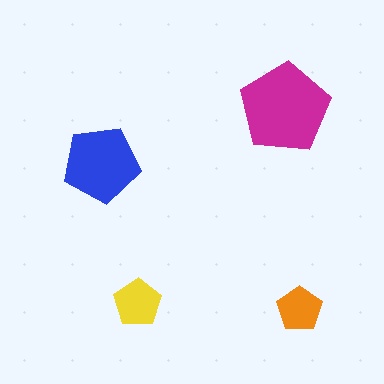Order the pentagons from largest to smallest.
the magenta one, the blue one, the yellow one, the orange one.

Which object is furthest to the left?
The blue pentagon is leftmost.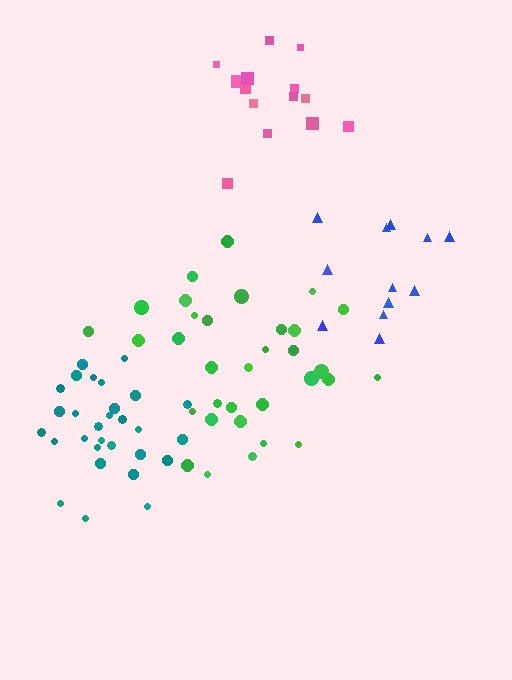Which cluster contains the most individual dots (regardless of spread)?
Green (33).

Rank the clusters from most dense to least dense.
teal, blue, green, pink.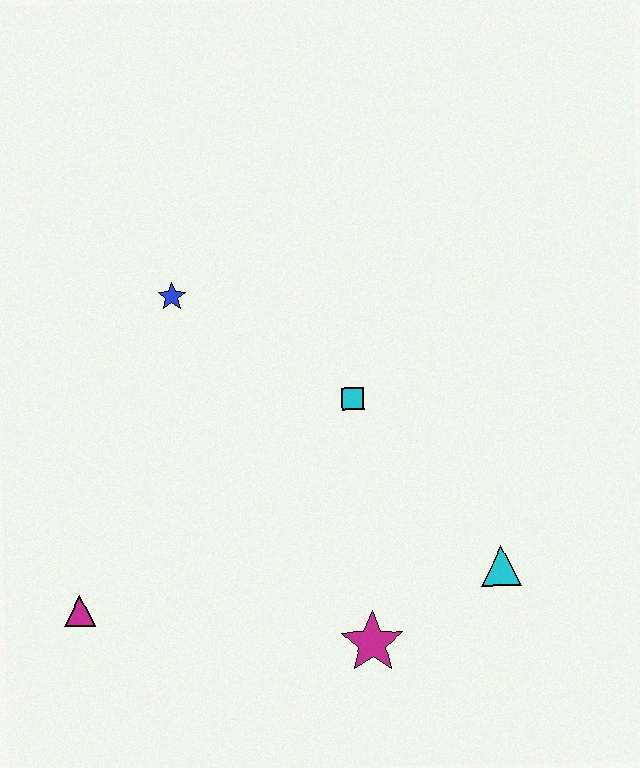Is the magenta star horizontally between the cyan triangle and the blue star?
Yes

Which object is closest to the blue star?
The cyan square is closest to the blue star.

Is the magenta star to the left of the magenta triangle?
No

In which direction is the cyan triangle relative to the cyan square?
The cyan triangle is below the cyan square.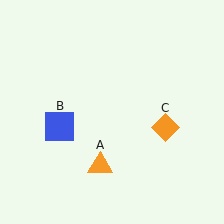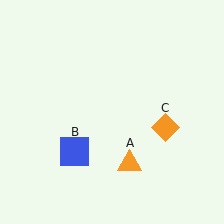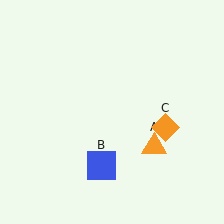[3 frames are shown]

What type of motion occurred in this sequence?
The orange triangle (object A), blue square (object B) rotated counterclockwise around the center of the scene.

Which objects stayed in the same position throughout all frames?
Orange diamond (object C) remained stationary.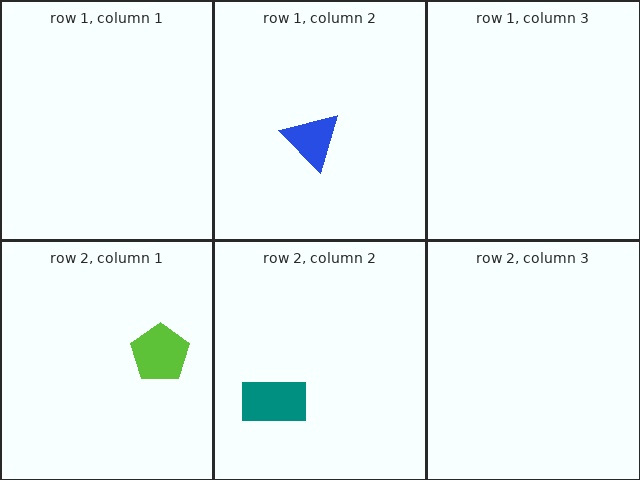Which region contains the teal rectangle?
The row 2, column 2 region.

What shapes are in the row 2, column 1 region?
The lime pentagon.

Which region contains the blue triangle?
The row 1, column 2 region.